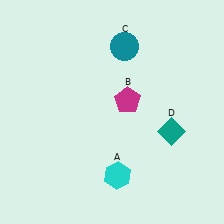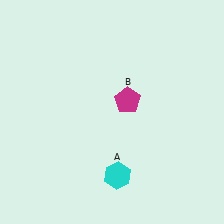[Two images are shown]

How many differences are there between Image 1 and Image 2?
There are 2 differences between the two images.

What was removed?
The teal diamond (D), the teal circle (C) were removed in Image 2.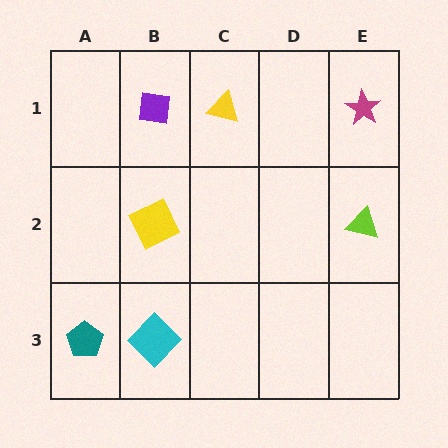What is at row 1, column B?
A purple square.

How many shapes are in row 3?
2 shapes.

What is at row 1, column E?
A magenta star.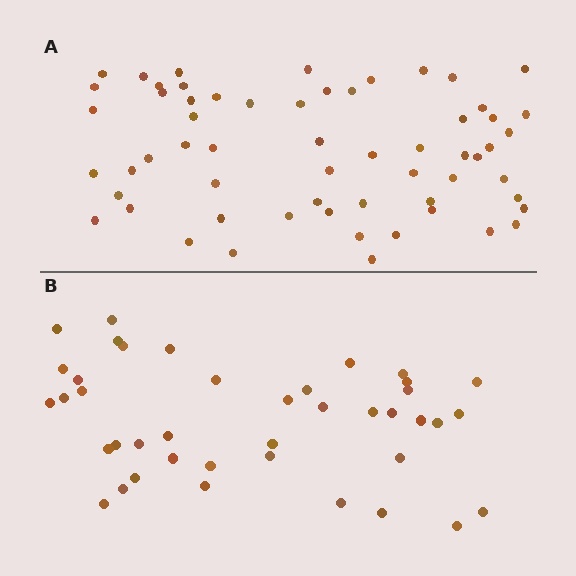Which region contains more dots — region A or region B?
Region A (the top region) has more dots.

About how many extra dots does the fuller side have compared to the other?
Region A has approximately 20 more dots than region B.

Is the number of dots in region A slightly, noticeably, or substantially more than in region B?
Region A has substantially more. The ratio is roughly 1.5 to 1.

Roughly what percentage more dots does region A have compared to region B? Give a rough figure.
About 45% more.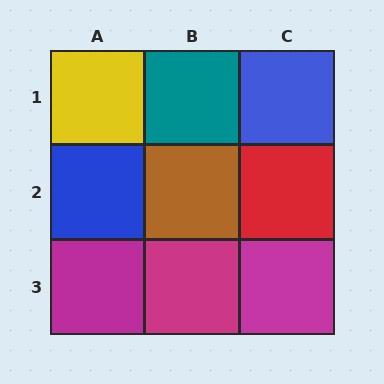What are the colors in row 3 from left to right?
Magenta, magenta, magenta.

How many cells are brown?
1 cell is brown.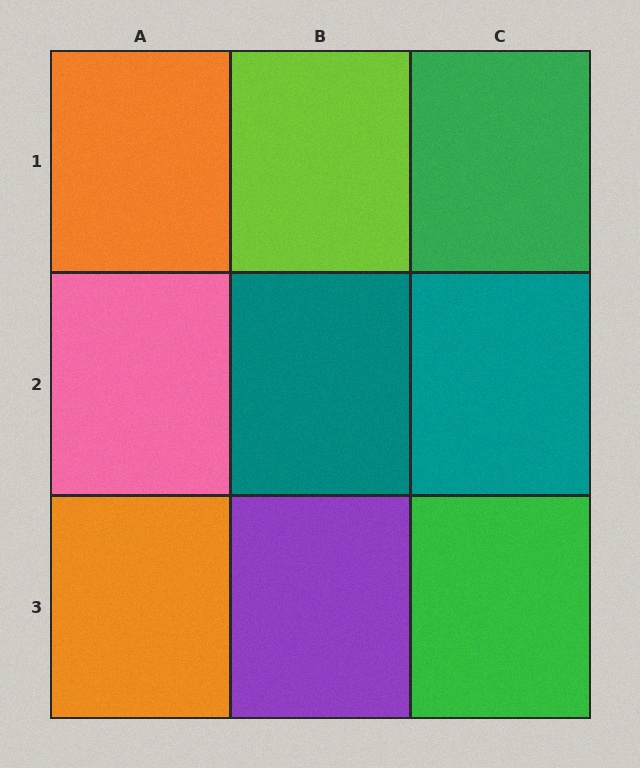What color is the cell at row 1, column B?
Lime.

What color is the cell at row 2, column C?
Teal.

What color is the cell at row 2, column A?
Pink.